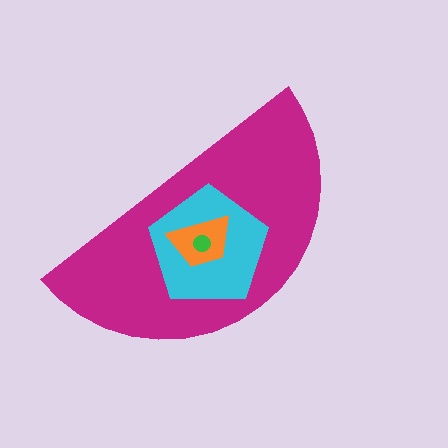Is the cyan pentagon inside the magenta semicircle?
Yes.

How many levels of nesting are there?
4.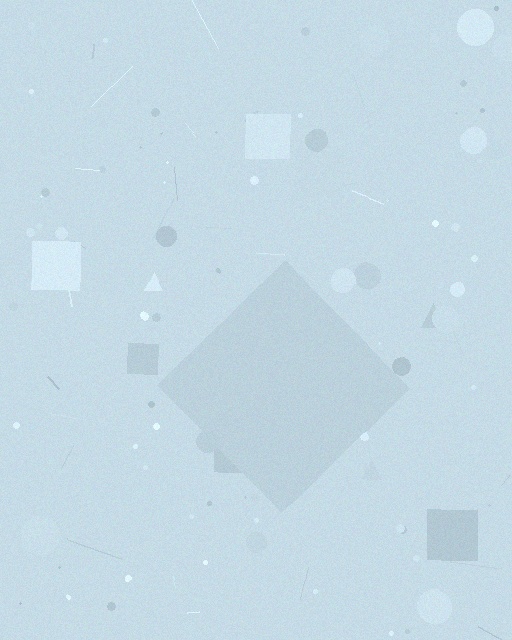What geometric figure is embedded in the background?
A diamond is embedded in the background.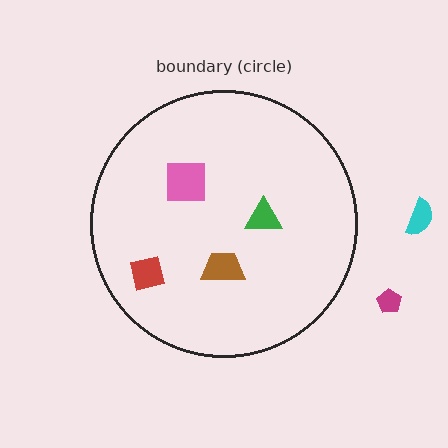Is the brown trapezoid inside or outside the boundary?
Inside.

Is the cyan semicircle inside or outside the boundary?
Outside.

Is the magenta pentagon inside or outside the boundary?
Outside.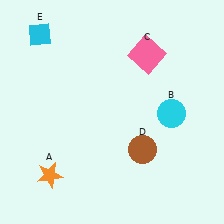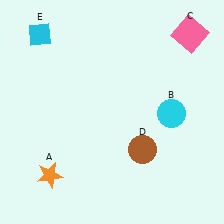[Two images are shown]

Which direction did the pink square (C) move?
The pink square (C) moved right.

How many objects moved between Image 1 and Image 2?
1 object moved between the two images.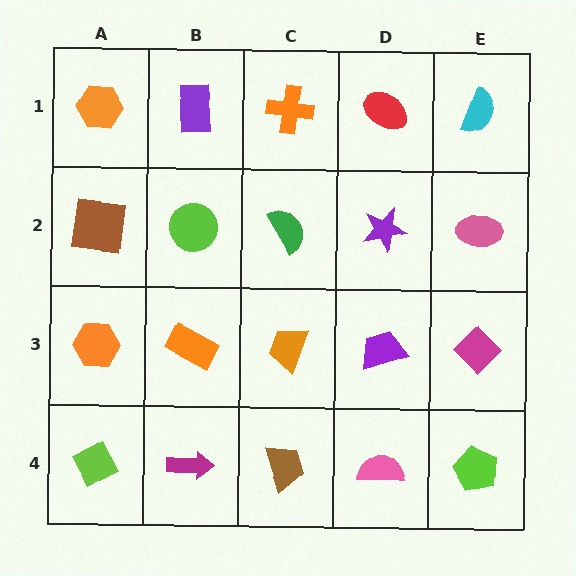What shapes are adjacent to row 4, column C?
An orange trapezoid (row 3, column C), a magenta arrow (row 4, column B), a pink semicircle (row 4, column D).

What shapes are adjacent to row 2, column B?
A purple rectangle (row 1, column B), an orange rectangle (row 3, column B), a brown square (row 2, column A), a green semicircle (row 2, column C).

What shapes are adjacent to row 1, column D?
A purple star (row 2, column D), an orange cross (row 1, column C), a cyan semicircle (row 1, column E).